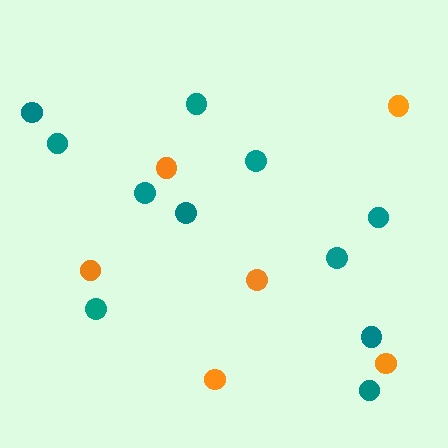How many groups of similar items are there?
There are 2 groups: one group of orange circles (6) and one group of teal circles (11).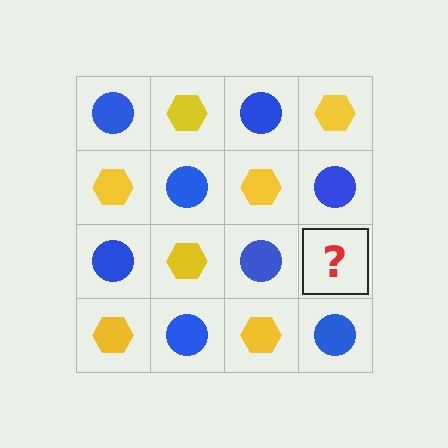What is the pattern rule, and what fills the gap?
The rule is that it alternates blue circle and yellow hexagon in a checkerboard pattern. The gap should be filled with a yellow hexagon.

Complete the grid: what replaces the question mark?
The question mark should be replaced with a yellow hexagon.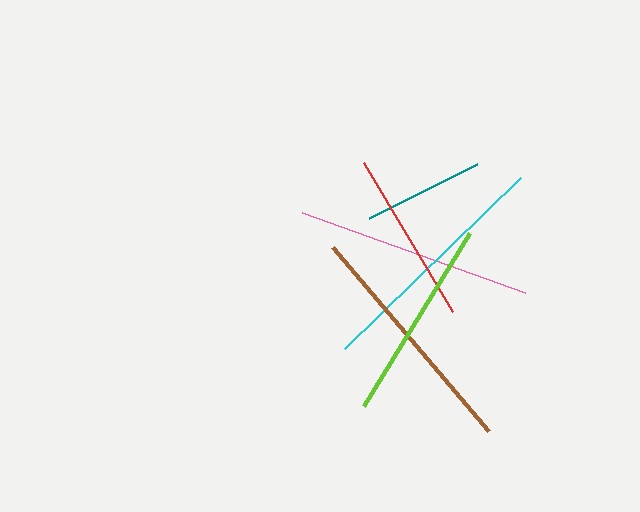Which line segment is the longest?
The cyan line is the longest at approximately 246 pixels.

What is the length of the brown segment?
The brown segment is approximately 241 pixels long.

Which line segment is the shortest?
The teal line is the shortest at approximately 121 pixels.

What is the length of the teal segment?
The teal segment is approximately 121 pixels long.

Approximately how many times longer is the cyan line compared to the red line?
The cyan line is approximately 1.4 times the length of the red line.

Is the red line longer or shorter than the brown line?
The brown line is longer than the red line.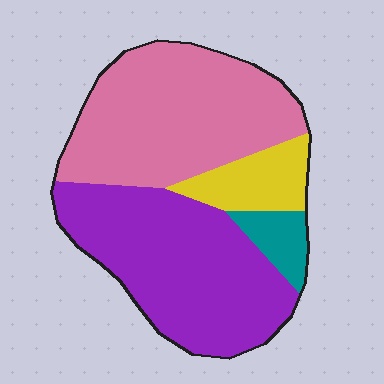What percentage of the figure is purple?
Purple covers 42% of the figure.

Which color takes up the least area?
Teal, at roughly 5%.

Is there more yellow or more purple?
Purple.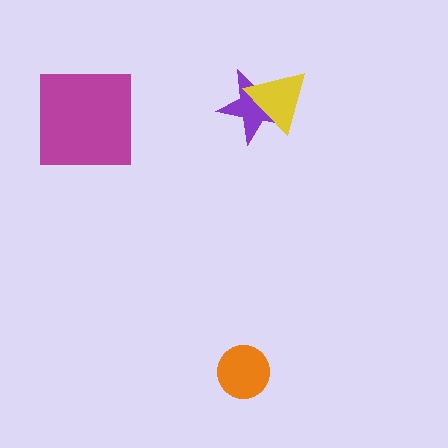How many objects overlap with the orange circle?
0 objects overlap with the orange circle.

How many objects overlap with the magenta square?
0 objects overlap with the magenta square.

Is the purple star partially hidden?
Yes, it is partially covered by another shape.